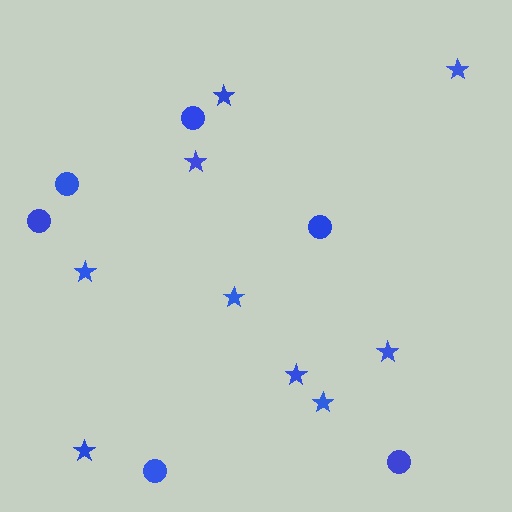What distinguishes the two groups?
There are 2 groups: one group of stars (9) and one group of circles (6).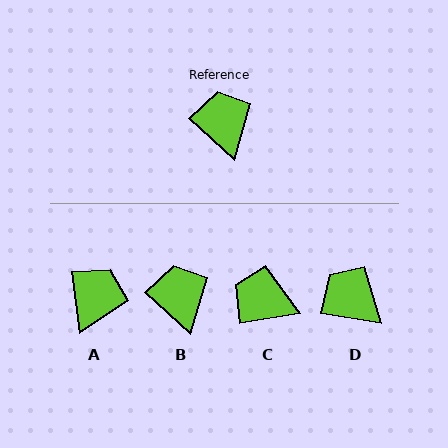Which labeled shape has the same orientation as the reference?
B.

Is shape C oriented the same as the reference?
No, it is off by about 52 degrees.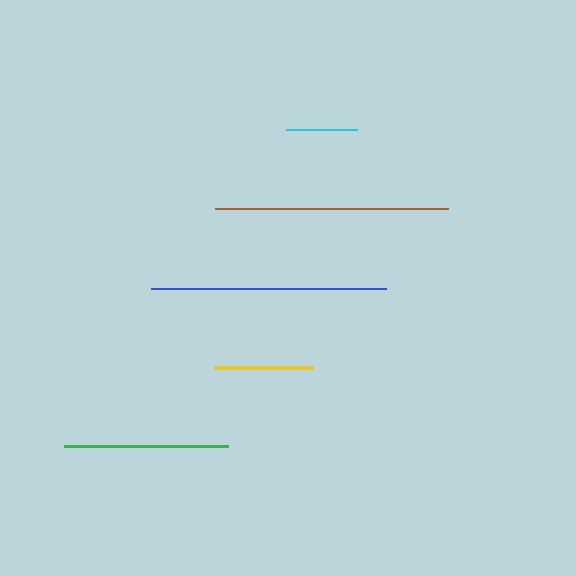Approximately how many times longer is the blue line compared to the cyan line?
The blue line is approximately 3.3 times the length of the cyan line.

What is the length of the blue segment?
The blue segment is approximately 235 pixels long.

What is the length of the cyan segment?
The cyan segment is approximately 71 pixels long.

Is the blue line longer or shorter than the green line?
The blue line is longer than the green line.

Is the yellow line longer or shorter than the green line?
The green line is longer than the yellow line.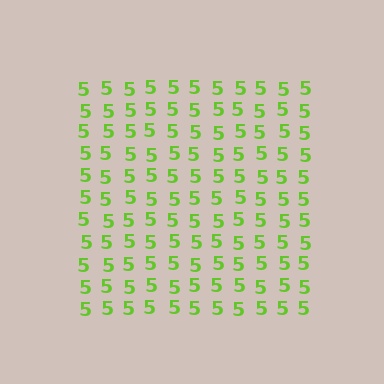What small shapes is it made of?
It is made of small digit 5's.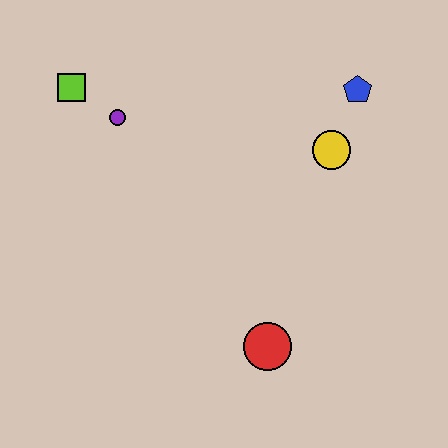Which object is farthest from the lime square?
The red circle is farthest from the lime square.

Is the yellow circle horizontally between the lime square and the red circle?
No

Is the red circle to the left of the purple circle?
No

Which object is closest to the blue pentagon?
The yellow circle is closest to the blue pentagon.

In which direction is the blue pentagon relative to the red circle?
The blue pentagon is above the red circle.